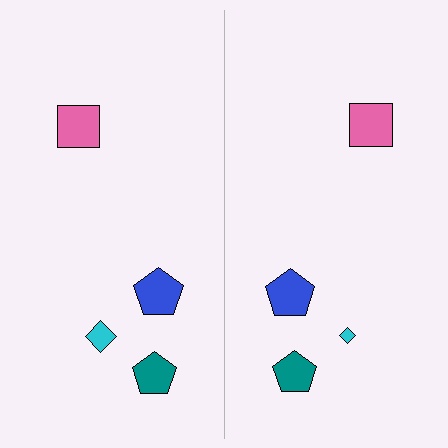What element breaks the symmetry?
The cyan diamond on the right side has a different size than its mirror counterpart.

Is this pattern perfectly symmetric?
No, the pattern is not perfectly symmetric. The cyan diamond on the right side has a different size than its mirror counterpart.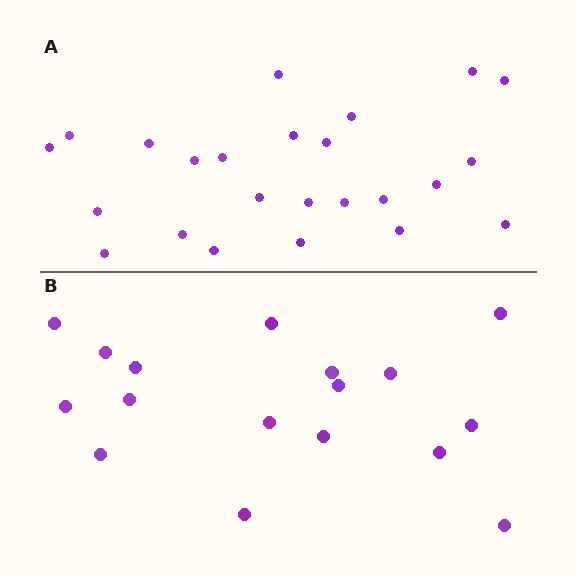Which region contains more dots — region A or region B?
Region A (the top region) has more dots.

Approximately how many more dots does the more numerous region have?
Region A has roughly 8 or so more dots than region B.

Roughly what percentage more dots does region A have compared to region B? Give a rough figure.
About 40% more.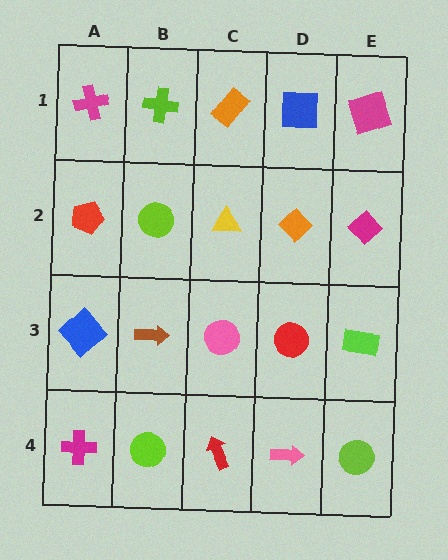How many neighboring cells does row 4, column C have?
3.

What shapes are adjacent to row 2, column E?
A magenta square (row 1, column E), a lime rectangle (row 3, column E), an orange diamond (row 2, column D).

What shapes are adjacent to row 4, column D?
A red circle (row 3, column D), a red arrow (row 4, column C), a lime circle (row 4, column E).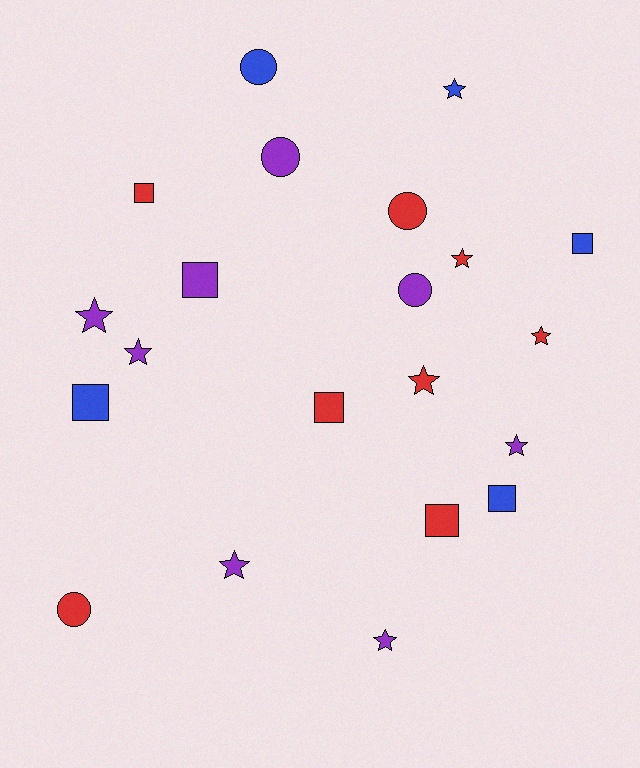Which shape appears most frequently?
Star, with 9 objects.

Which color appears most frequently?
Red, with 8 objects.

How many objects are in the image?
There are 21 objects.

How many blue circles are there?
There is 1 blue circle.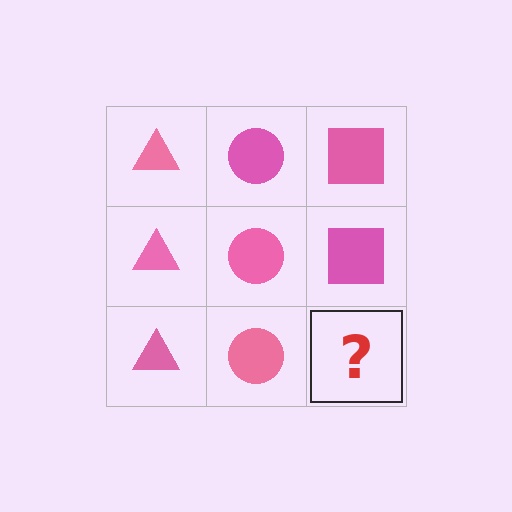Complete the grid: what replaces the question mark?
The question mark should be replaced with a pink square.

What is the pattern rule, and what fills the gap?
The rule is that each column has a consistent shape. The gap should be filled with a pink square.